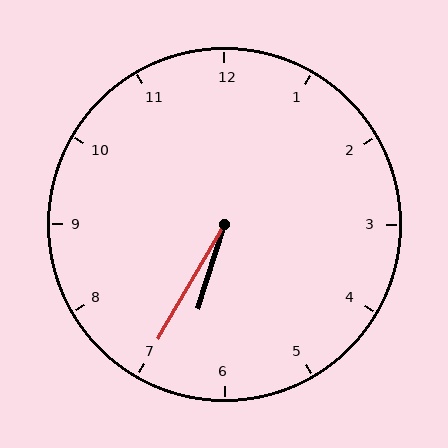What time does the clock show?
6:35.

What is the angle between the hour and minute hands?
Approximately 12 degrees.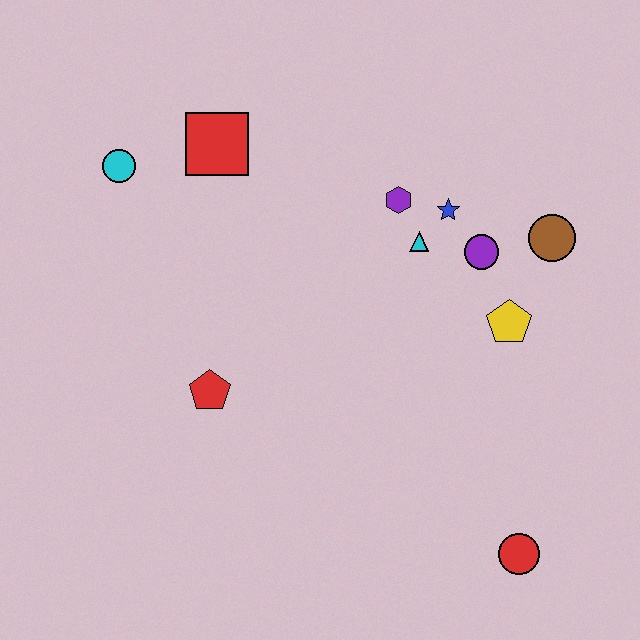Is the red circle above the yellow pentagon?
No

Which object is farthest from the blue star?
The red circle is farthest from the blue star.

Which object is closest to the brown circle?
The purple circle is closest to the brown circle.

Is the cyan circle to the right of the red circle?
No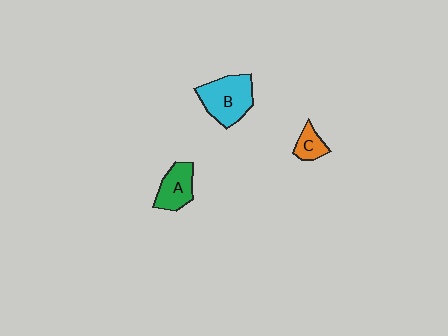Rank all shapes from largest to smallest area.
From largest to smallest: B (cyan), A (green), C (orange).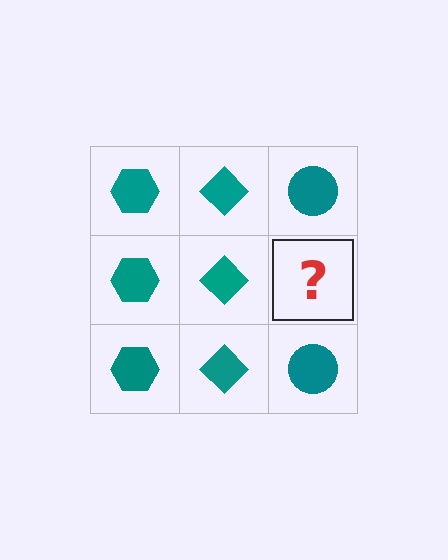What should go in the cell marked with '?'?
The missing cell should contain a teal circle.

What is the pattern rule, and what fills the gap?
The rule is that each column has a consistent shape. The gap should be filled with a teal circle.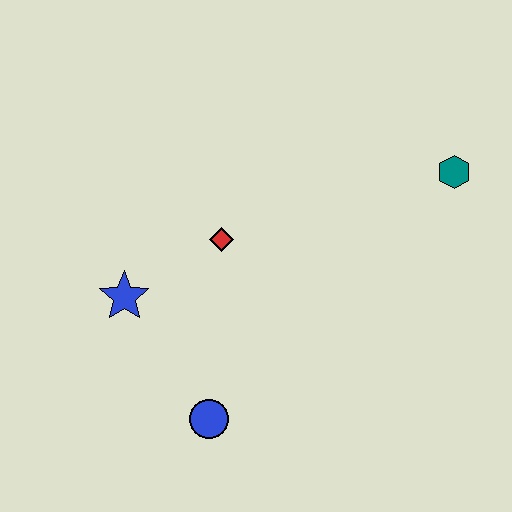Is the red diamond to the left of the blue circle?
No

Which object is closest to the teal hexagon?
The red diamond is closest to the teal hexagon.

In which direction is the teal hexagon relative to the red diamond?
The teal hexagon is to the right of the red diamond.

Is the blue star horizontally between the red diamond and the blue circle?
No